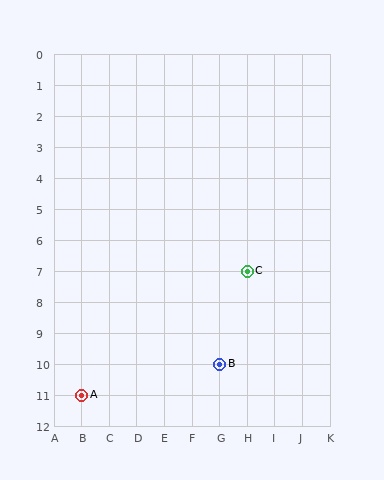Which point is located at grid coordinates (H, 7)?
Point C is at (H, 7).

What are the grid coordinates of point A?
Point A is at grid coordinates (B, 11).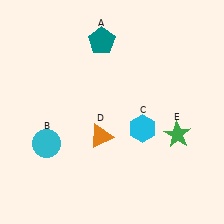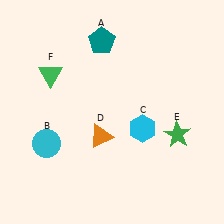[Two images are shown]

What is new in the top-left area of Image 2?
A green triangle (F) was added in the top-left area of Image 2.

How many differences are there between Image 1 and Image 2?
There is 1 difference between the two images.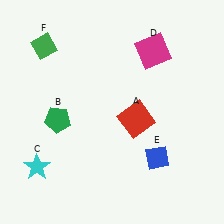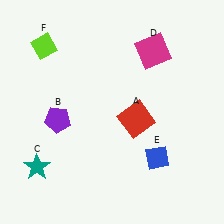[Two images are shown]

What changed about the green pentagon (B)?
In Image 1, B is green. In Image 2, it changed to purple.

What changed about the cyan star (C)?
In Image 1, C is cyan. In Image 2, it changed to teal.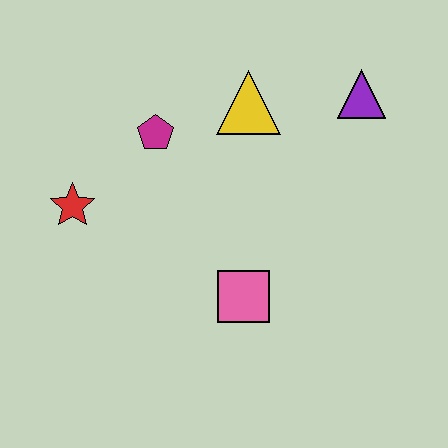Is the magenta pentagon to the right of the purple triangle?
No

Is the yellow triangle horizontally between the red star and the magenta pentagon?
No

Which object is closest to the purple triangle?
The yellow triangle is closest to the purple triangle.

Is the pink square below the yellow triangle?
Yes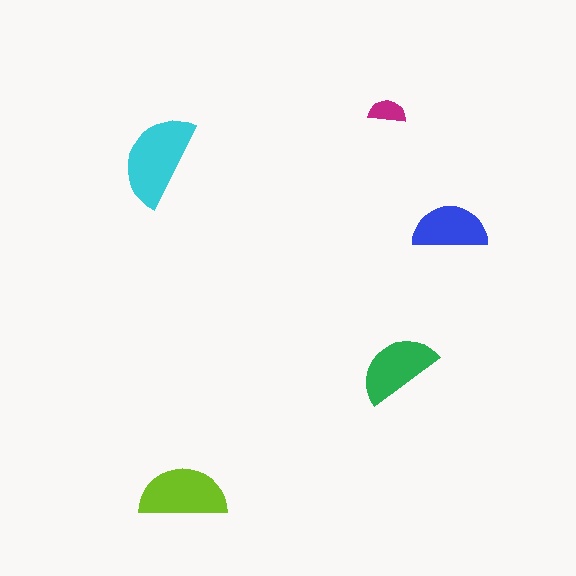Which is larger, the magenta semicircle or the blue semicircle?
The blue one.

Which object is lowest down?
The lime semicircle is bottommost.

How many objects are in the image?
There are 5 objects in the image.